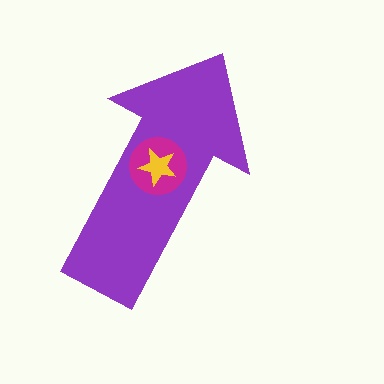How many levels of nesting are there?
3.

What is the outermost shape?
The purple arrow.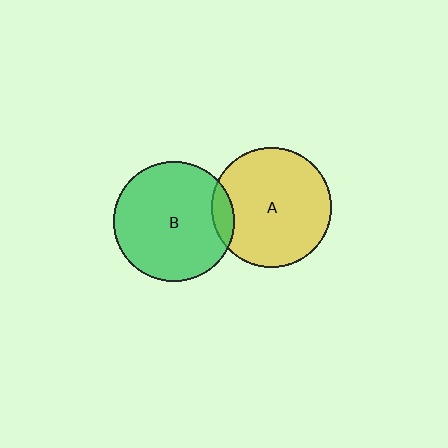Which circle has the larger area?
Circle B (green).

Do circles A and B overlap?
Yes.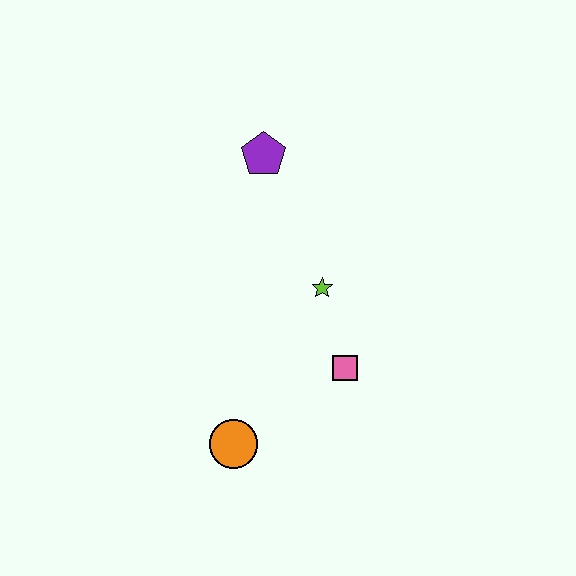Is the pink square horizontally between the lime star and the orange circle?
No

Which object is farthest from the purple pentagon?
The orange circle is farthest from the purple pentagon.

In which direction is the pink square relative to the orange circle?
The pink square is to the right of the orange circle.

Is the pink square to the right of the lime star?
Yes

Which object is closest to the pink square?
The lime star is closest to the pink square.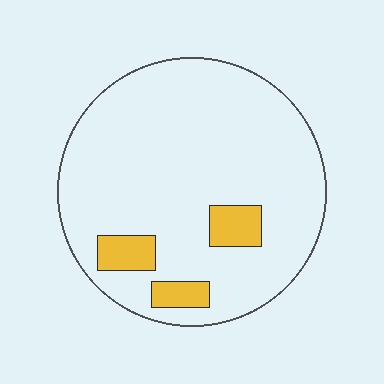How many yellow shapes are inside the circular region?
3.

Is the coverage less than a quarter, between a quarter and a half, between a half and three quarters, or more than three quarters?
Less than a quarter.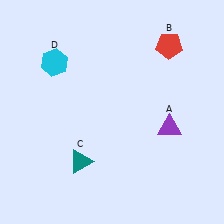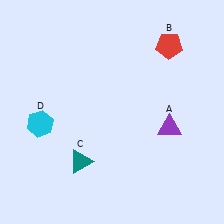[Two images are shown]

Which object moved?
The cyan hexagon (D) moved down.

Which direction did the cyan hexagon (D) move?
The cyan hexagon (D) moved down.